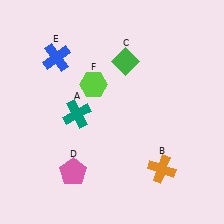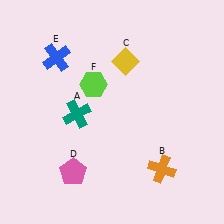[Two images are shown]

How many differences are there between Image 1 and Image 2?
There is 1 difference between the two images.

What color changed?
The diamond (C) changed from green in Image 1 to yellow in Image 2.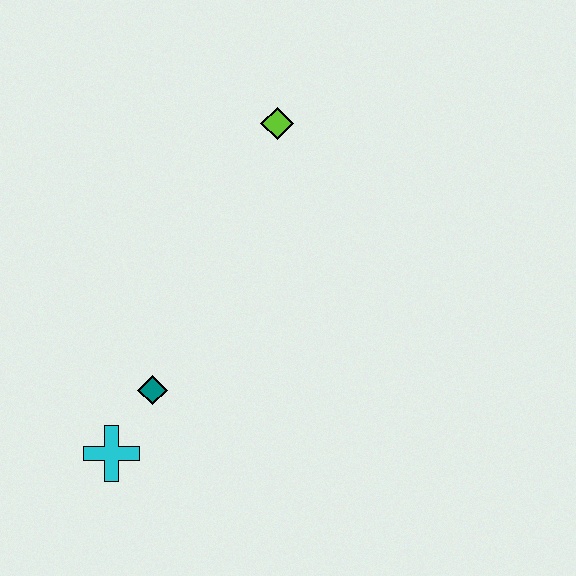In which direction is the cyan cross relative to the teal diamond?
The cyan cross is below the teal diamond.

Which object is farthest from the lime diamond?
The cyan cross is farthest from the lime diamond.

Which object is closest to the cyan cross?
The teal diamond is closest to the cyan cross.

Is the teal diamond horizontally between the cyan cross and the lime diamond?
Yes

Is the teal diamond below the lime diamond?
Yes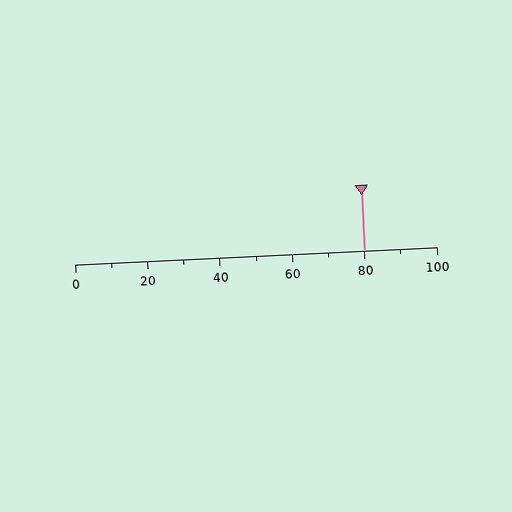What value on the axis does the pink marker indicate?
The marker indicates approximately 80.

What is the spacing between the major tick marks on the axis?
The major ticks are spaced 20 apart.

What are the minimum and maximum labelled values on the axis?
The axis runs from 0 to 100.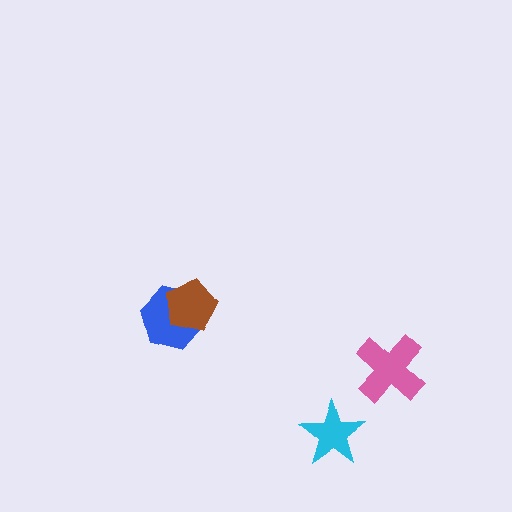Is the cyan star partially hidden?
No, no other shape covers it.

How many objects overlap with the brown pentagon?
1 object overlaps with the brown pentagon.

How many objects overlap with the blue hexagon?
1 object overlaps with the blue hexagon.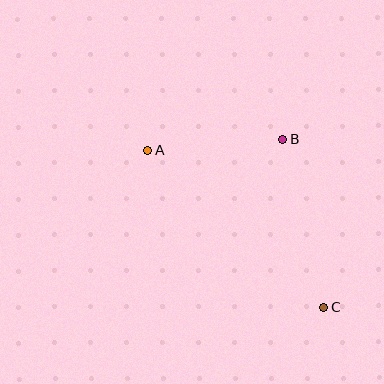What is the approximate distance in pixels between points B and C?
The distance between B and C is approximately 173 pixels.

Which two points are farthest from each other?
Points A and C are farthest from each other.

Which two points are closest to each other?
Points A and B are closest to each other.